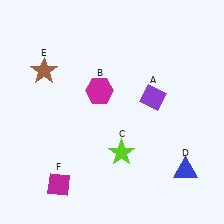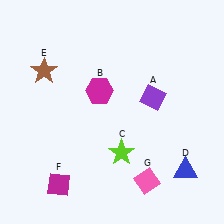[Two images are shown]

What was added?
A pink diamond (G) was added in Image 2.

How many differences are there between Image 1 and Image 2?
There is 1 difference between the two images.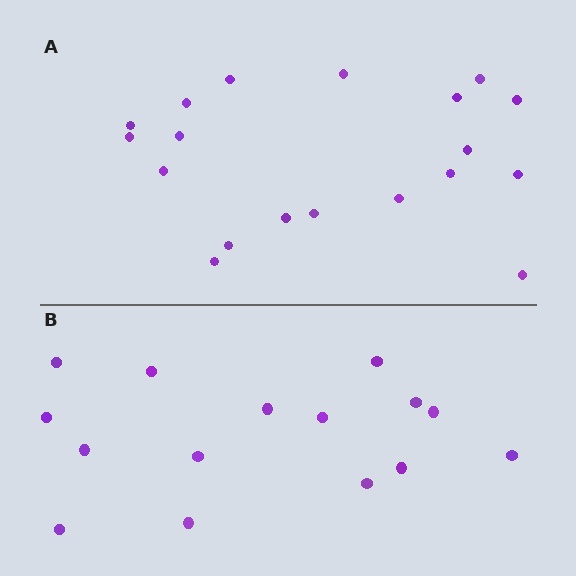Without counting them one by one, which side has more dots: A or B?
Region A (the top region) has more dots.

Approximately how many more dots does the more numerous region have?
Region A has about 4 more dots than region B.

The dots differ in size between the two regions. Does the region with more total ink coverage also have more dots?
No. Region B has more total ink coverage because its dots are larger, but region A actually contains more individual dots. Total area can be misleading — the number of items is what matters here.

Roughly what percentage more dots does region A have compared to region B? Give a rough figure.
About 25% more.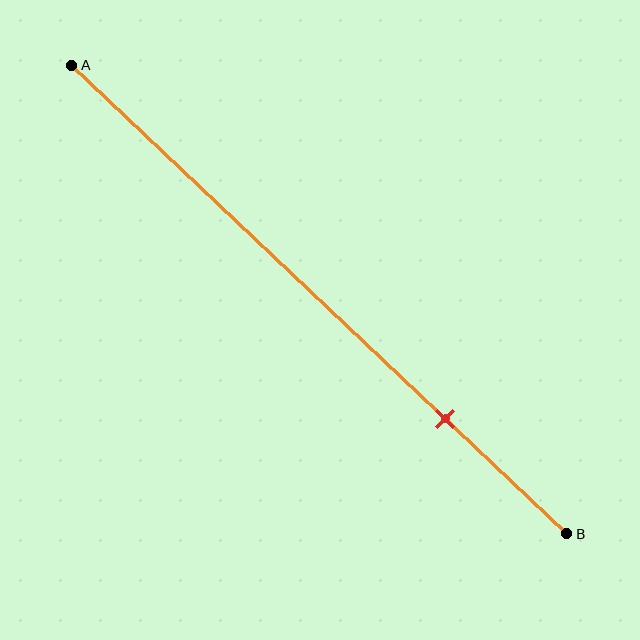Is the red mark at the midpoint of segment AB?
No, the mark is at about 75% from A, not at the 50% midpoint.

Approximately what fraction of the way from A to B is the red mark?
The red mark is approximately 75% of the way from A to B.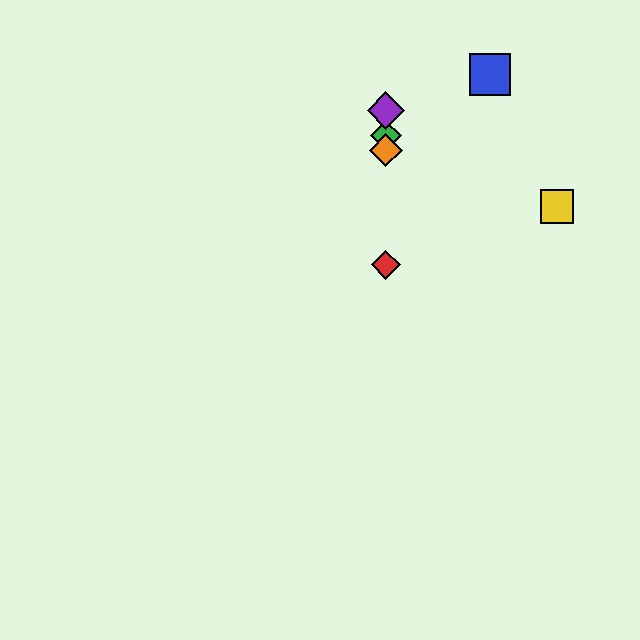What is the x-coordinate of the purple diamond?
The purple diamond is at x≈386.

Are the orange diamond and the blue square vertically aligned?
No, the orange diamond is at x≈386 and the blue square is at x≈490.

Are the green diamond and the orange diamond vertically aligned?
Yes, both are at x≈386.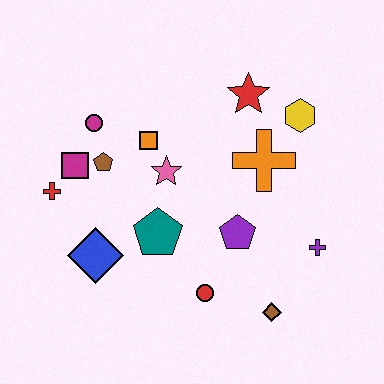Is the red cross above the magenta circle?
No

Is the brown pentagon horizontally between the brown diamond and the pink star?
No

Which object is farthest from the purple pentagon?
The red cross is farthest from the purple pentagon.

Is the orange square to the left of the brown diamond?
Yes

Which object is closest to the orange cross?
The yellow hexagon is closest to the orange cross.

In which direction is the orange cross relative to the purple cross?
The orange cross is above the purple cross.